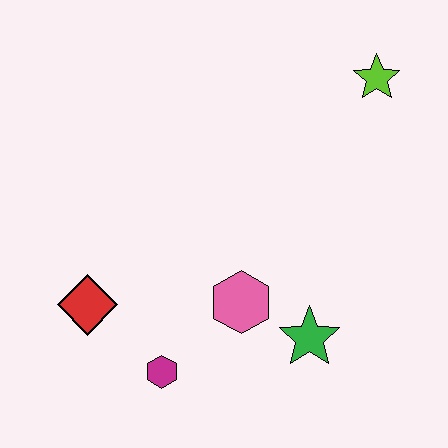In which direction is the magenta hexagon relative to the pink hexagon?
The magenta hexagon is to the left of the pink hexagon.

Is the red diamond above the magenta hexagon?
Yes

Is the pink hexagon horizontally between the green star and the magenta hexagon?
Yes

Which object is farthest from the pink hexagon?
The lime star is farthest from the pink hexagon.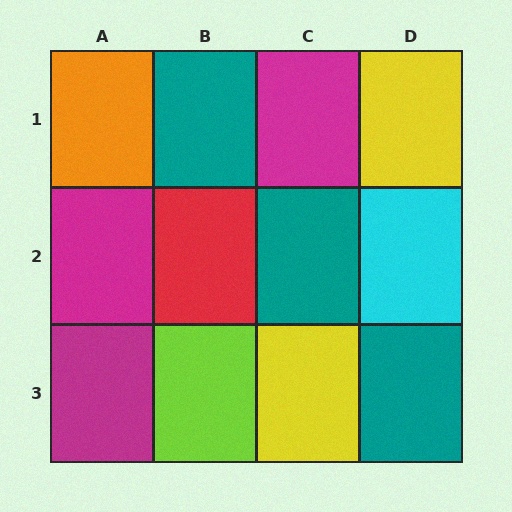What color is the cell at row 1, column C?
Magenta.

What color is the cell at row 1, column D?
Yellow.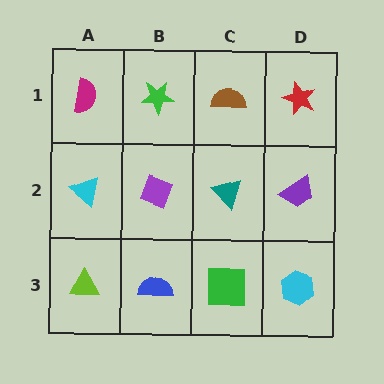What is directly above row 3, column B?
A purple diamond.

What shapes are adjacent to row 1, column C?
A teal triangle (row 2, column C), a green star (row 1, column B), a red star (row 1, column D).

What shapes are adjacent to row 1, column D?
A purple trapezoid (row 2, column D), a brown semicircle (row 1, column C).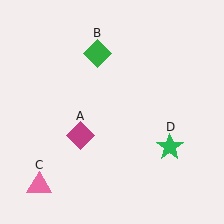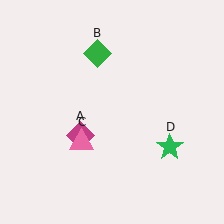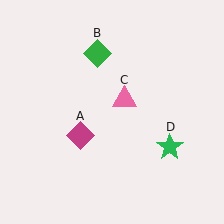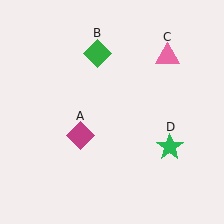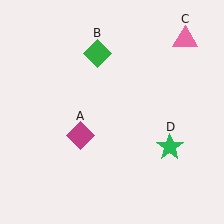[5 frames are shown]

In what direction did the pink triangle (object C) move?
The pink triangle (object C) moved up and to the right.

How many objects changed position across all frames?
1 object changed position: pink triangle (object C).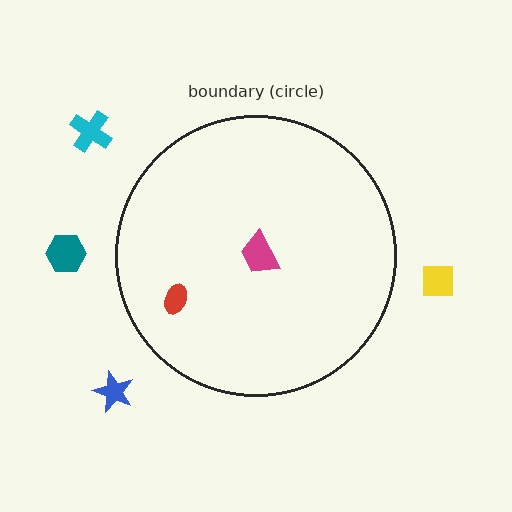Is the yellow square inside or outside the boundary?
Outside.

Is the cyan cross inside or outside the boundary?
Outside.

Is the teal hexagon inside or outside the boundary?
Outside.